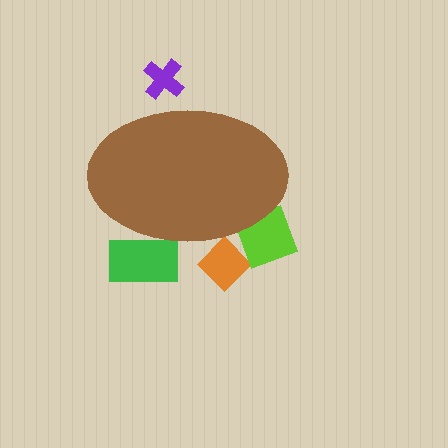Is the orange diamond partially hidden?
Yes, the orange diamond is partially hidden behind the brown ellipse.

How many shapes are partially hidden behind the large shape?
4 shapes are partially hidden.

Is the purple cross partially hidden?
Yes, the purple cross is partially hidden behind the brown ellipse.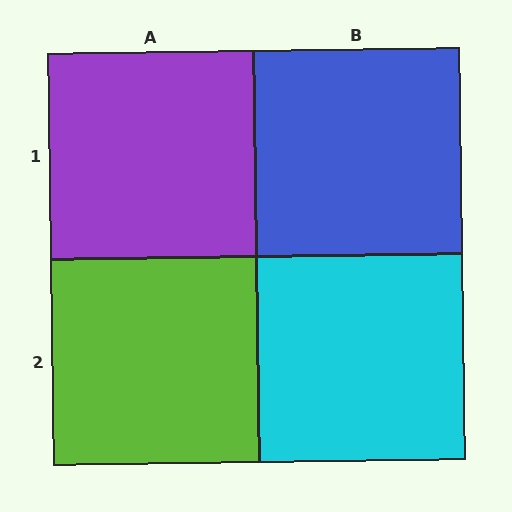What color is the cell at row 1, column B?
Blue.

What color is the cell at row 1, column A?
Purple.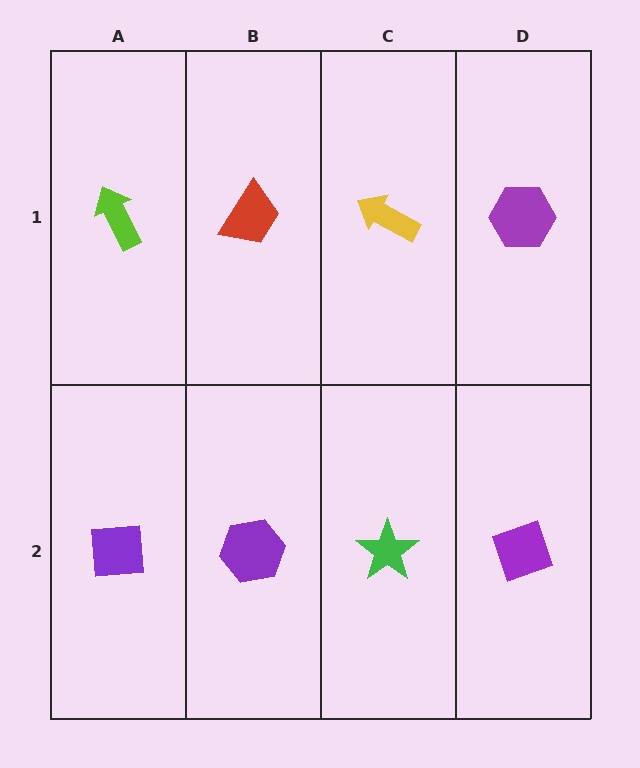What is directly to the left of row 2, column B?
A purple square.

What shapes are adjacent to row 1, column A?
A purple square (row 2, column A), a red trapezoid (row 1, column B).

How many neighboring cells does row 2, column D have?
2.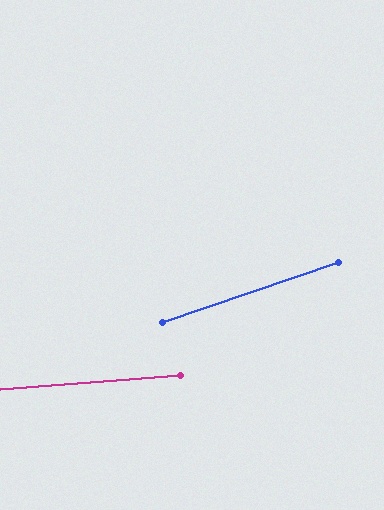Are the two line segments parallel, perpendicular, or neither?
Neither parallel nor perpendicular — they differ by about 15°.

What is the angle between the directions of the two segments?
Approximately 15 degrees.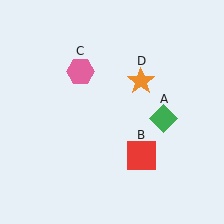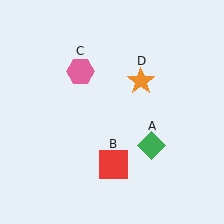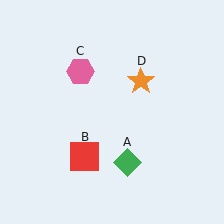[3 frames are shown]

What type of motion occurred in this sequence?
The green diamond (object A), red square (object B) rotated clockwise around the center of the scene.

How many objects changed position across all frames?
2 objects changed position: green diamond (object A), red square (object B).